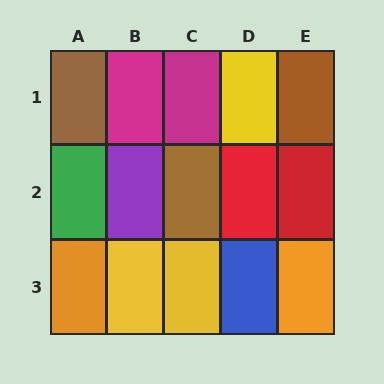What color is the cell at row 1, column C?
Magenta.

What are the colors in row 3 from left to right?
Orange, yellow, yellow, blue, orange.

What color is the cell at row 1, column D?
Yellow.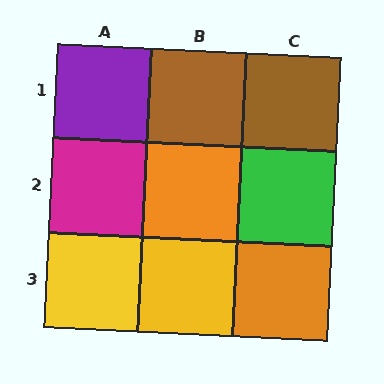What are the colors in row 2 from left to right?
Magenta, orange, green.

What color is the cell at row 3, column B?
Yellow.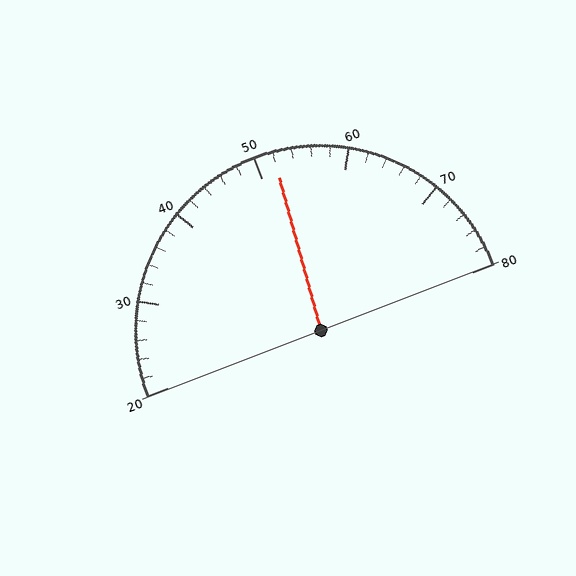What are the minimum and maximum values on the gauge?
The gauge ranges from 20 to 80.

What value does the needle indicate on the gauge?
The needle indicates approximately 52.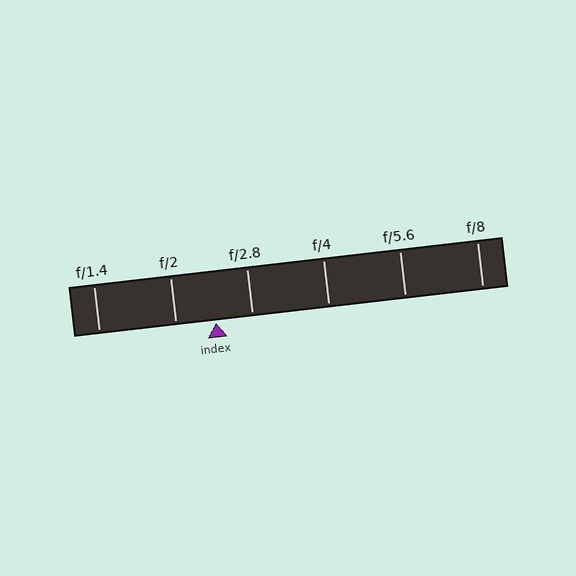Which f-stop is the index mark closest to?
The index mark is closest to f/2.8.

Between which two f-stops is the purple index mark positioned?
The index mark is between f/2 and f/2.8.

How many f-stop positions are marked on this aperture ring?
There are 6 f-stop positions marked.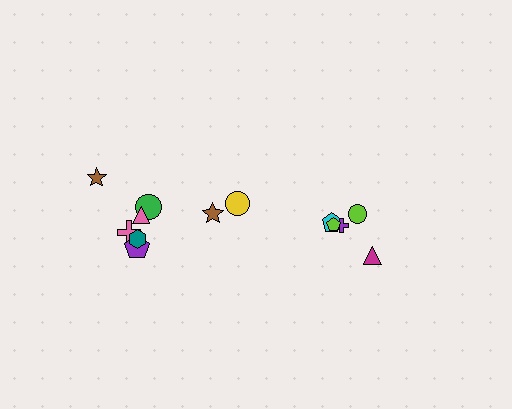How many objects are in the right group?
There are 5 objects.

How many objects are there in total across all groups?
There are 13 objects.